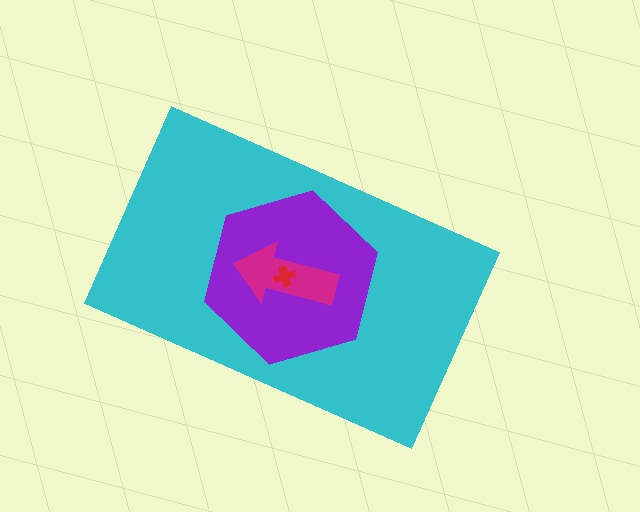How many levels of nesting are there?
4.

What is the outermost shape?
The cyan rectangle.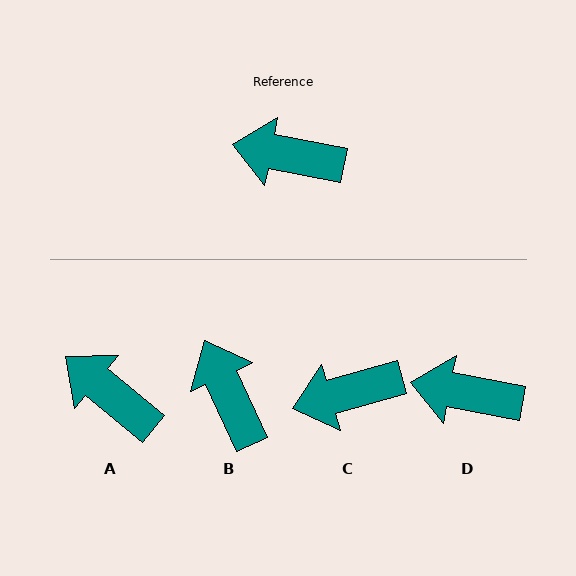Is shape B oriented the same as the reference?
No, it is off by about 55 degrees.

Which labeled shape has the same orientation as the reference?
D.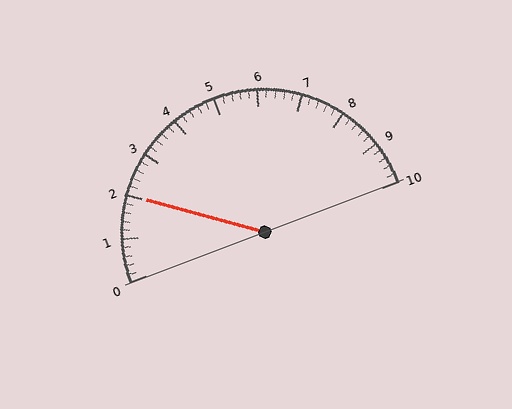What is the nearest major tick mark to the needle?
The nearest major tick mark is 2.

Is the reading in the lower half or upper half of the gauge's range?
The reading is in the lower half of the range (0 to 10).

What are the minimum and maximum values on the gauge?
The gauge ranges from 0 to 10.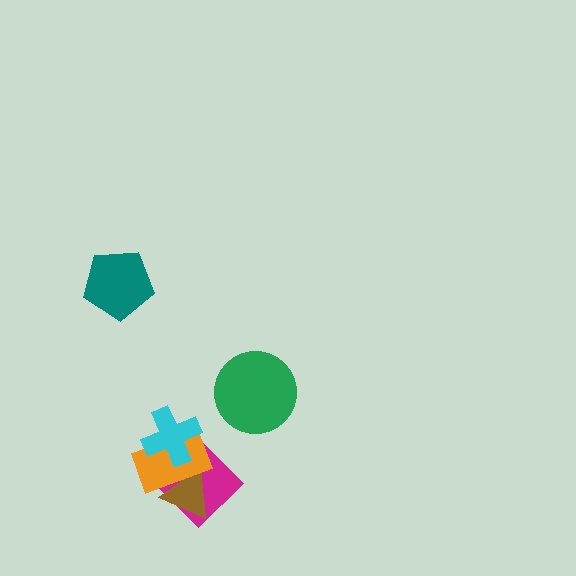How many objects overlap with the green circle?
0 objects overlap with the green circle.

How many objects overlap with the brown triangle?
2 objects overlap with the brown triangle.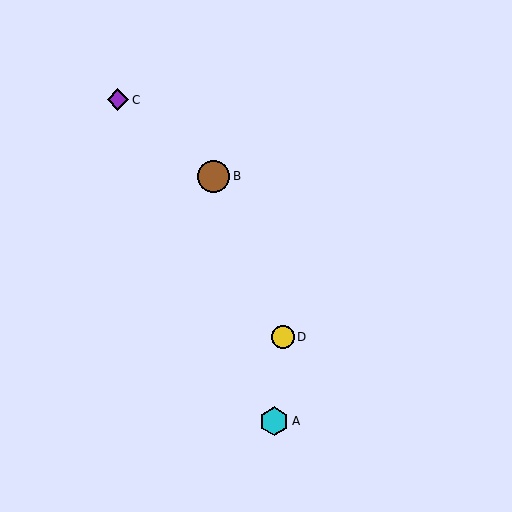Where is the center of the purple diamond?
The center of the purple diamond is at (118, 100).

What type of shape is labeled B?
Shape B is a brown circle.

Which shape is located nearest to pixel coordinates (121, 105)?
The purple diamond (labeled C) at (118, 100) is nearest to that location.